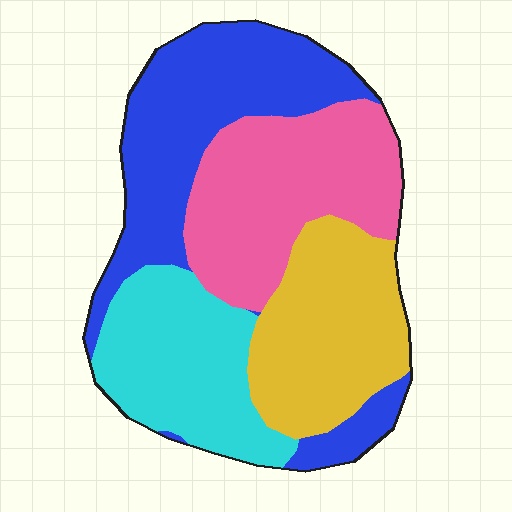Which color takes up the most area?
Blue, at roughly 30%.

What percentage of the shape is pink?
Pink takes up between a sixth and a third of the shape.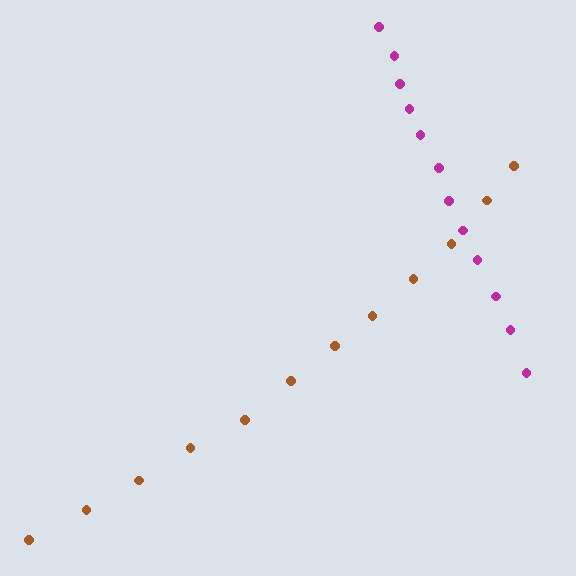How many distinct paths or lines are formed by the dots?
There are 2 distinct paths.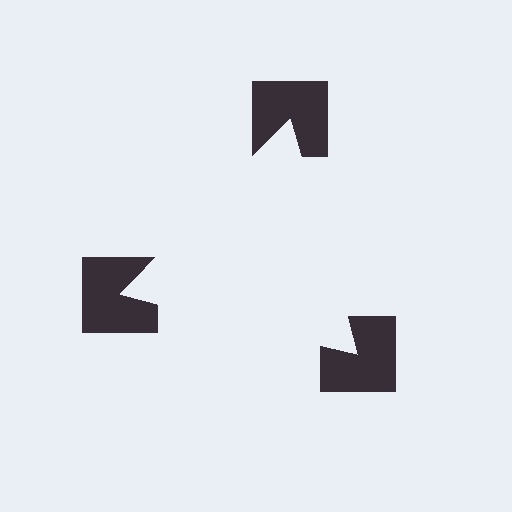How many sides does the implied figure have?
3 sides.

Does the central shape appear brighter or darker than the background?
It typically appears slightly brighter than the background, even though no actual brightness change is drawn.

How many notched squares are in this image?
There are 3 — one at each vertex of the illusory triangle.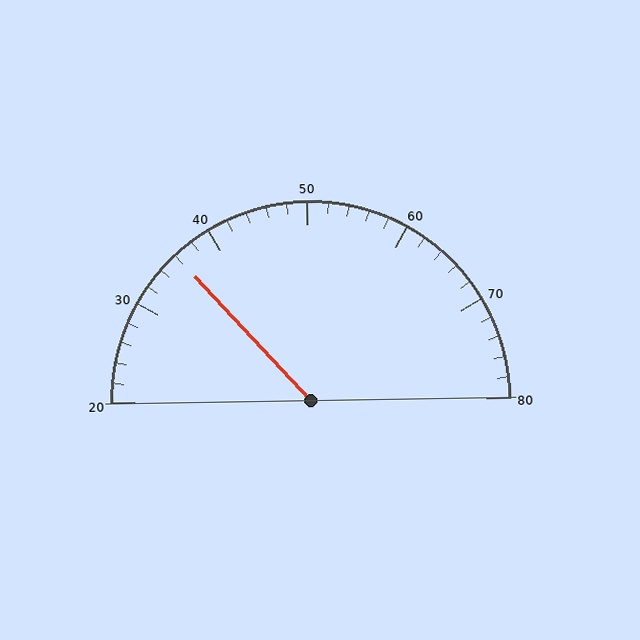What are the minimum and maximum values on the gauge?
The gauge ranges from 20 to 80.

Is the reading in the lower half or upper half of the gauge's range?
The reading is in the lower half of the range (20 to 80).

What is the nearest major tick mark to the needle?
The nearest major tick mark is 40.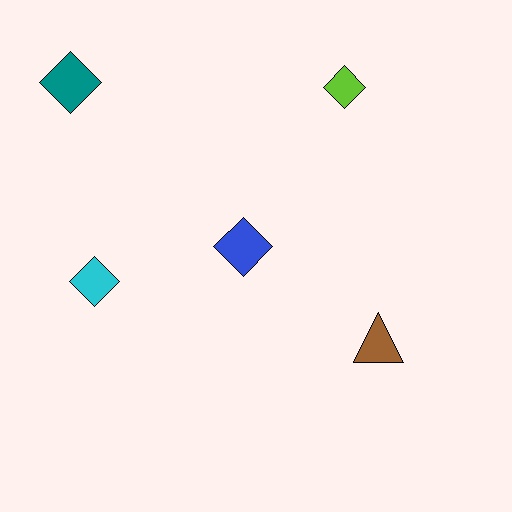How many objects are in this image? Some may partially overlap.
There are 5 objects.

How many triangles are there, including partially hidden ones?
There is 1 triangle.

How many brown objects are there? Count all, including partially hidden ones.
There is 1 brown object.